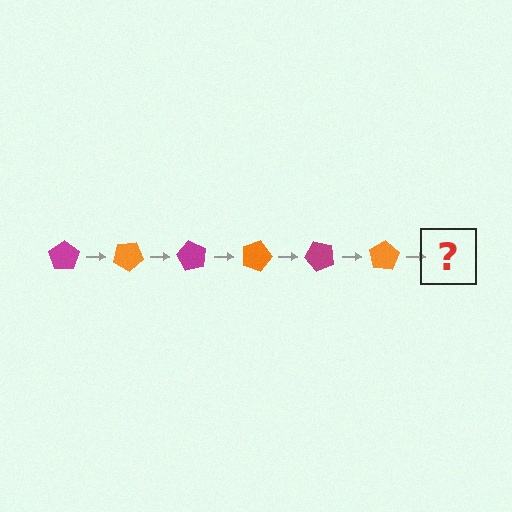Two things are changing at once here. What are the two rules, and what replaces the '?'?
The two rules are that it rotates 30 degrees each step and the color cycles through magenta and orange. The '?' should be a magenta pentagon, rotated 180 degrees from the start.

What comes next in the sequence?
The next element should be a magenta pentagon, rotated 180 degrees from the start.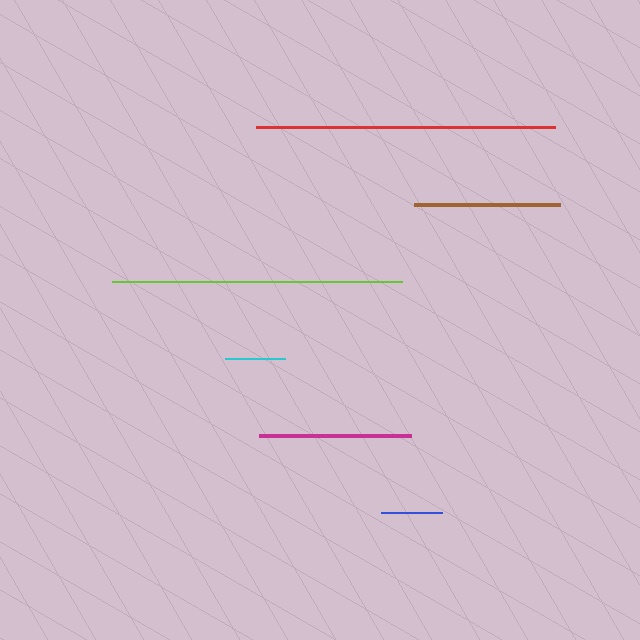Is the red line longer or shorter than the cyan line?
The red line is longer than the cyan line.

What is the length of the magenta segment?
The magenta segment is approximately 152 pixels long.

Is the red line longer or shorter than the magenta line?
The red line is longer than the magenta line.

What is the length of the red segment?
The red segment is approximately 299 pixels long.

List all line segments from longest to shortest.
From longest to shortest: red, lime, magenta, brown, blue, cyan.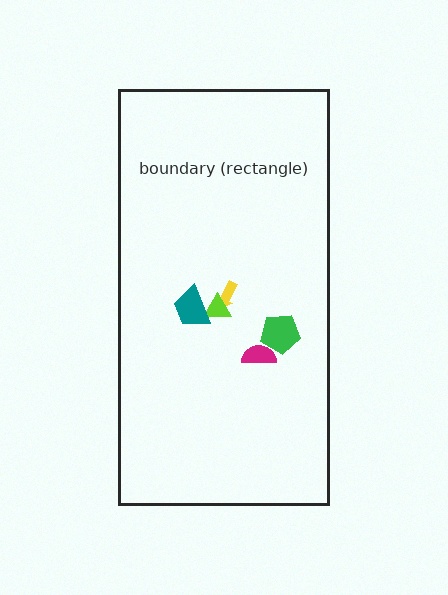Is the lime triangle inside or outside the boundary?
Inside.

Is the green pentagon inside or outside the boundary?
Inside.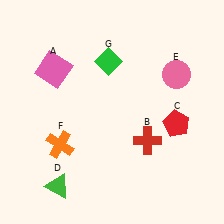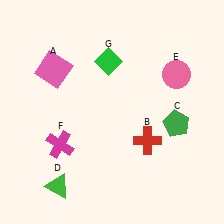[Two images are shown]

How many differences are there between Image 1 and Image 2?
There are 2 differences between the two images.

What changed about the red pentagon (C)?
In Image 1, C is red. In Image 2, it changed to green.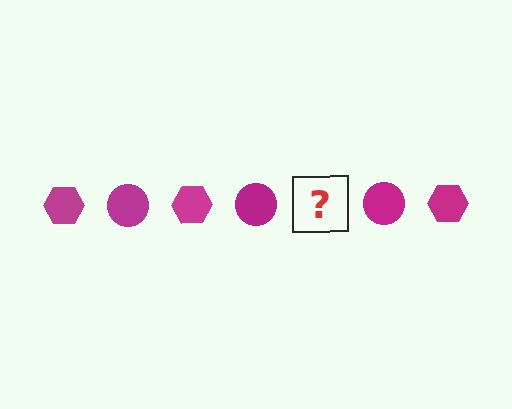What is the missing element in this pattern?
The missing element is a magenta hexagon.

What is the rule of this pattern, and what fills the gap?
The rule is that the pattern cycles through hexagon, circle shapes in magenta. The gap should be filled with a magenta hexagon.